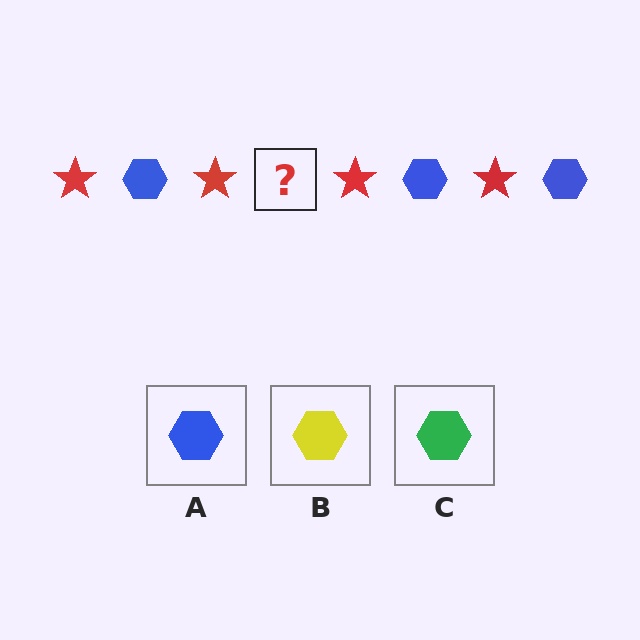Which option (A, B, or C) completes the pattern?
A.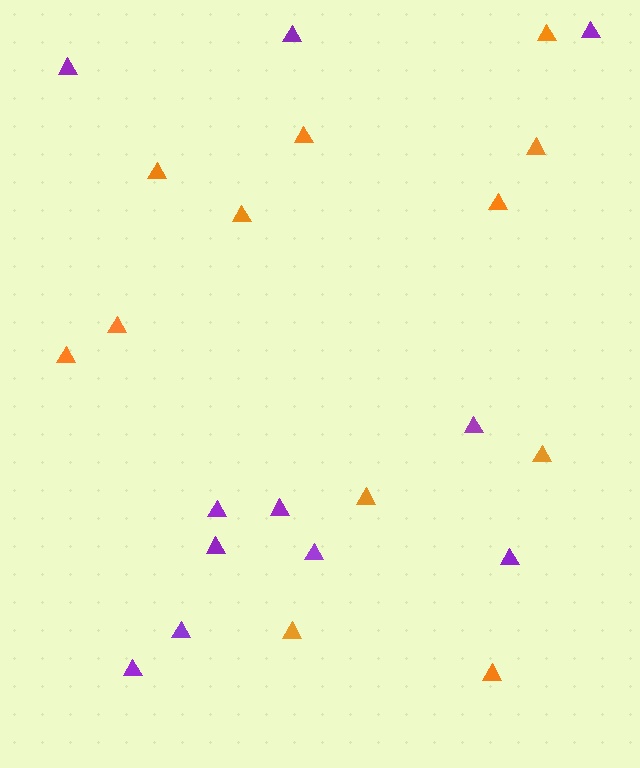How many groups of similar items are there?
There are 2 groups: one group of purple triangles (11) and one group of orange triangles (12).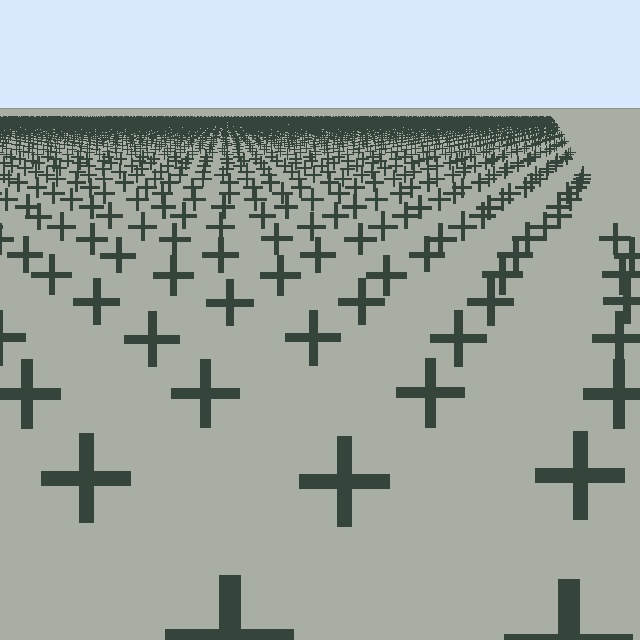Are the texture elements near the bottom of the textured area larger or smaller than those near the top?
Larger. Near the bottom, elements are closer to the viewer and appear at a bigger on-screen size.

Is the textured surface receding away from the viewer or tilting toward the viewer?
The surface is receding away from the viewer. Texture elements get smaller and denser toward the top.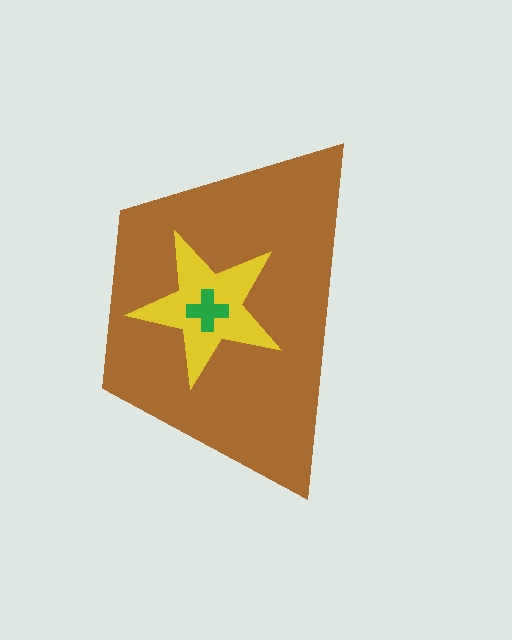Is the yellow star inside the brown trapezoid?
Yes.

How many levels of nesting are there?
3.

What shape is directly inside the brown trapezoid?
The yellow star.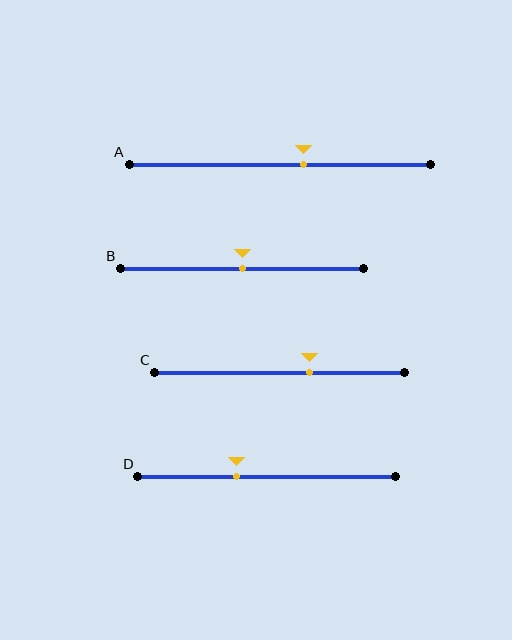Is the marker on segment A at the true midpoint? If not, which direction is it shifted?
No, the marker on segment A is shifted to the right by about 8% of the segment length.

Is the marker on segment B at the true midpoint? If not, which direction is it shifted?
Yes, the marker on segment B is at the true midpoint.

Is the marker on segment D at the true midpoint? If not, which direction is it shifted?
No, the marker on segment D is shifted to the left by about 12% of the segment length.